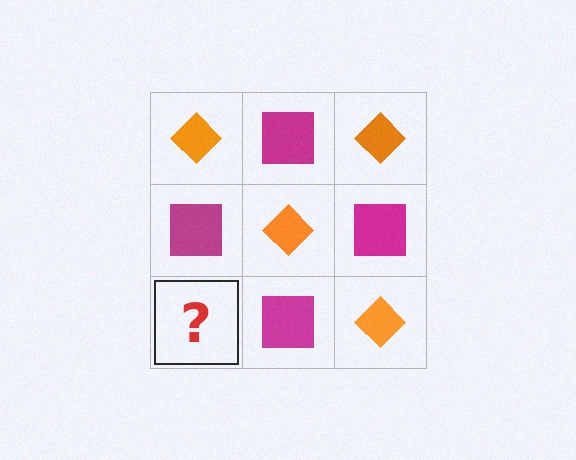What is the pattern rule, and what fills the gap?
The rule is that it alternates orange diamond and magenta square in a checkerboard pattern. The gap should be filled with an orange diamond.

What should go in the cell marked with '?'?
The missing cell should contain an orange diamond.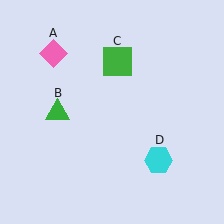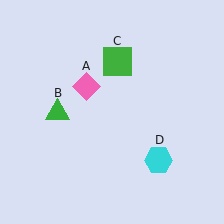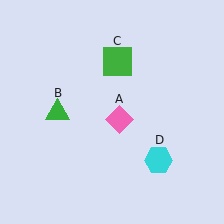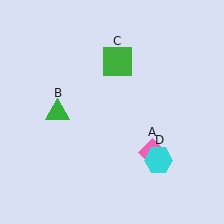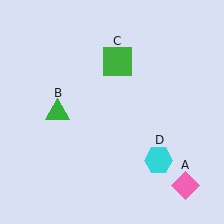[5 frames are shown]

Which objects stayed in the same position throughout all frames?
Green triangle (object B) and green square (object C) and cyan hexagon (object D) remained stationary.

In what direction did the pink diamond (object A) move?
The pink diamond (object A) moved down and to the right.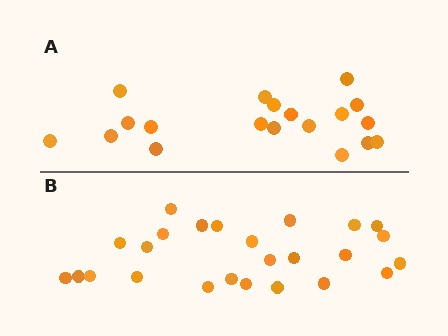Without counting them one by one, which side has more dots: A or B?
Region B (the bottom region) has more dots.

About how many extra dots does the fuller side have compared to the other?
Region B has about 6 more dots than region A.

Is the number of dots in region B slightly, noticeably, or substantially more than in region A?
Region B has noticeably more, but not dramatically so. The ratio is roughly 1.3 to 1.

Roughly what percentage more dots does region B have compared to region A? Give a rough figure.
About 30% more.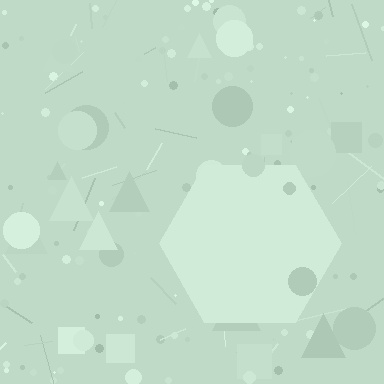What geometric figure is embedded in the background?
A hexagon is embedded in the background.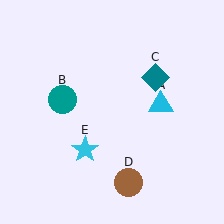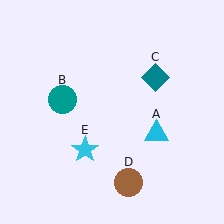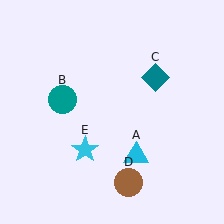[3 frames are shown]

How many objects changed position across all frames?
1 object changed position: cyan triangle (object A).